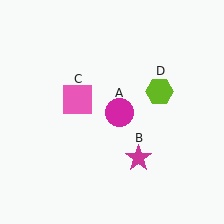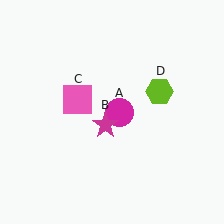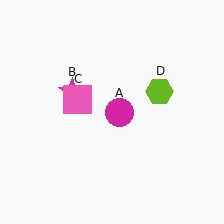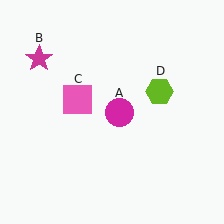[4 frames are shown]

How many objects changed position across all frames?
1 object changed position: magenta star (object B).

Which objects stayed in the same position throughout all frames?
Magenta circle (object A) and pink square (object C) and lime hexagon (object D) remained stationary.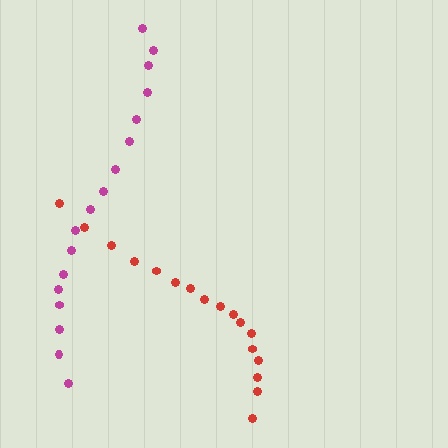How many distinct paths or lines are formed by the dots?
There are 2 distinct paths.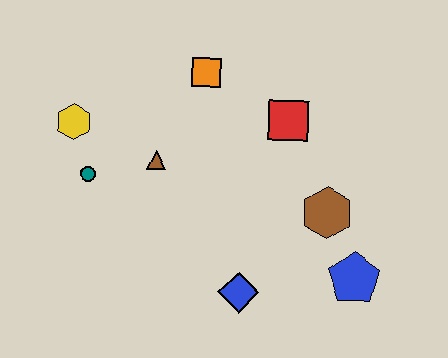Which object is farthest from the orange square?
The blue pentagon is farthest from the orange square.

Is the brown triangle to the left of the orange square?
Yes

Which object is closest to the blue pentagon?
The brown hexagon is closest to the blue pentagon.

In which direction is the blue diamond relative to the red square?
The blue diamond is below the red square.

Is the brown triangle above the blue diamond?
Yes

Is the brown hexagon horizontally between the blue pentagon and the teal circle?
Yes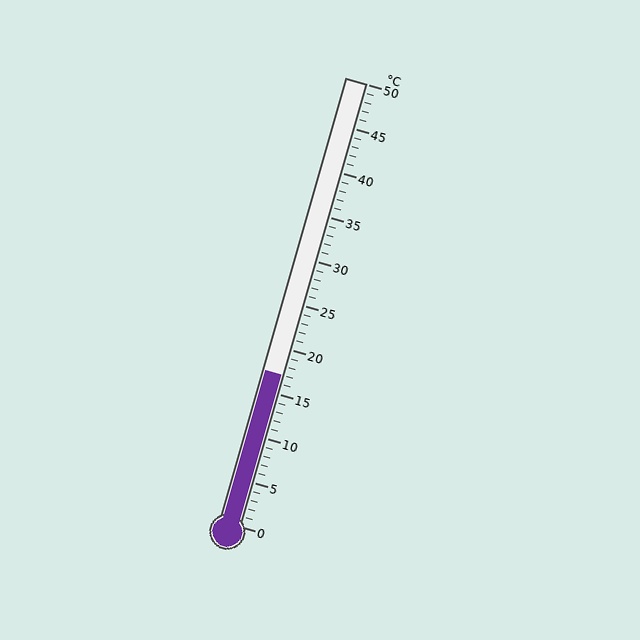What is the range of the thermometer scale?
The thermometer scale ranges from 0°C to 50°C.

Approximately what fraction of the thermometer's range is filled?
The thermometer is filled to approximately 35% of its range.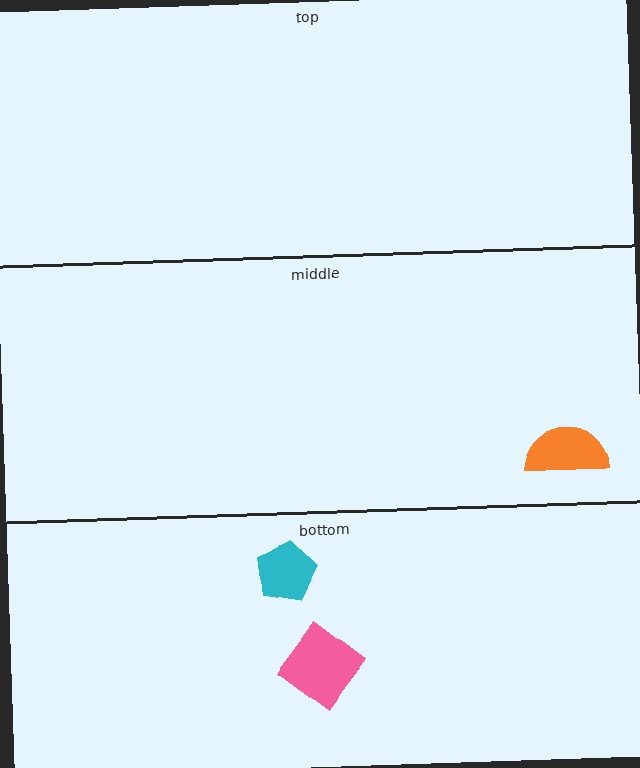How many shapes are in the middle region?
1.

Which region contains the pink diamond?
The bottom region.